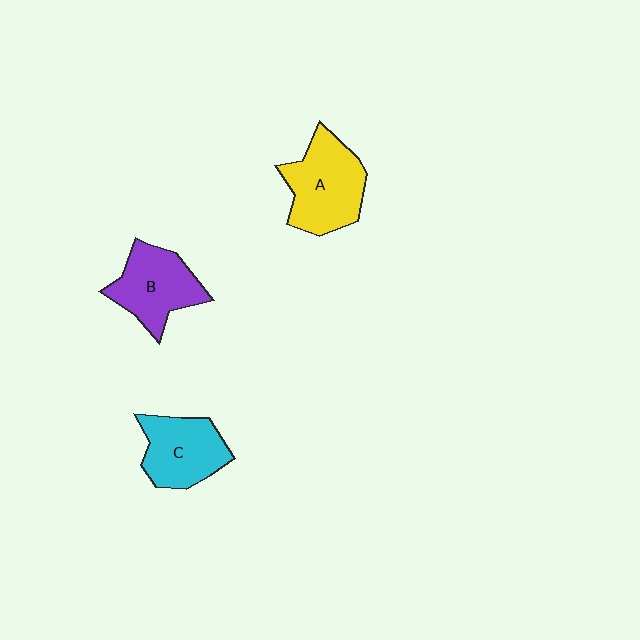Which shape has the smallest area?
Shape C (cyan).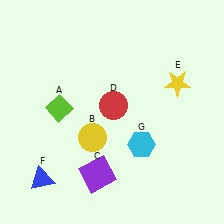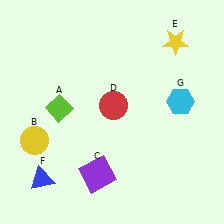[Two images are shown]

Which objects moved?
The objects that moved are: the yellow circle (B), the yellow star (E), the cyan hexagon (G).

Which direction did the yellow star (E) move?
The yellow star (E) moved up.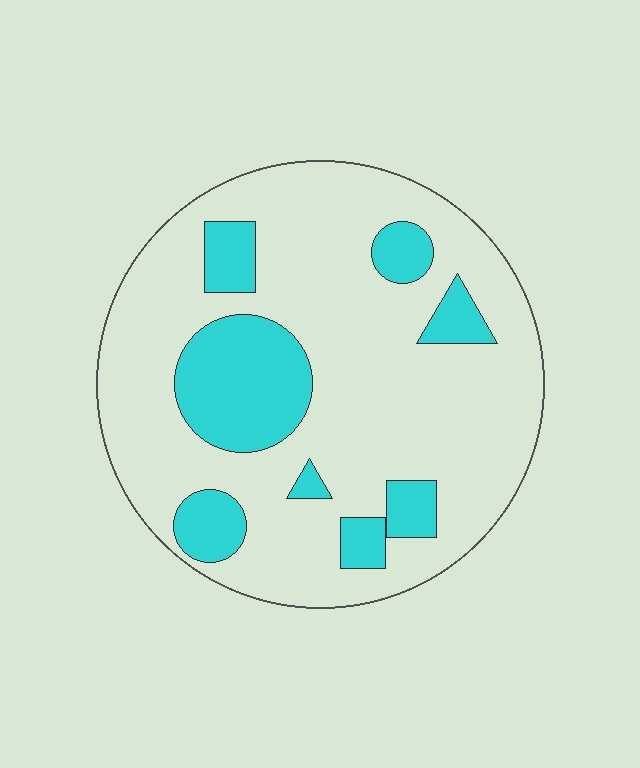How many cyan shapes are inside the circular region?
8.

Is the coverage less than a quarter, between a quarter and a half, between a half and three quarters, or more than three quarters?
Less than a quarter.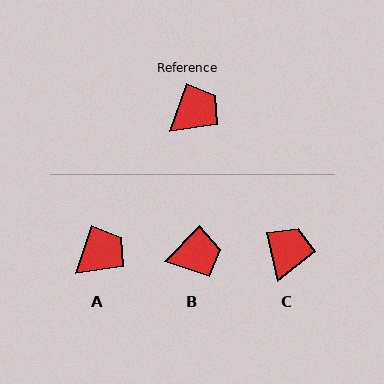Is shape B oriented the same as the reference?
No, it is off by about 26 degrees.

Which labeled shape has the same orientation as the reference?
A.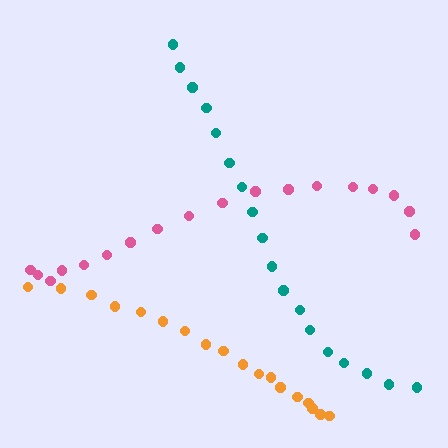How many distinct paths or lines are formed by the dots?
There are 3 distinct paths.